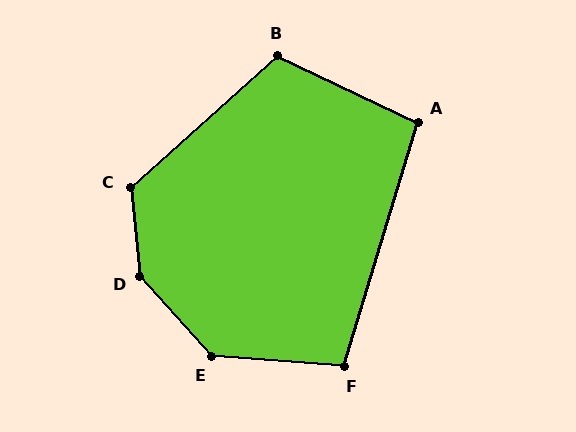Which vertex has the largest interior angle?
D, at approximately 144 degrees.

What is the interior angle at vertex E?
Approximately 136 degrees (obtuse).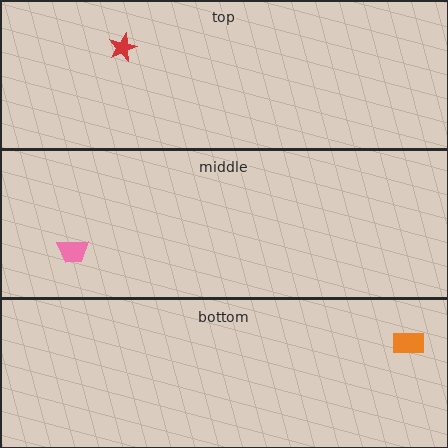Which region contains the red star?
The top region.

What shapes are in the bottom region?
The orange rectangle.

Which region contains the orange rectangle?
The bottom region.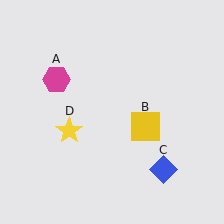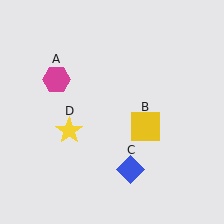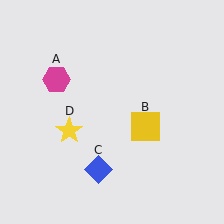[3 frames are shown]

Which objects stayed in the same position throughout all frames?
Magenta hexagon (object A) and yellow square (object B) and yellow star (object D) remained stationary.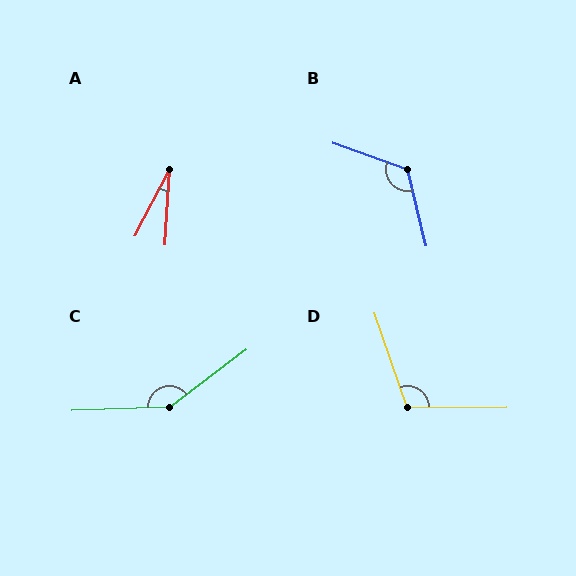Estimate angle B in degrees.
Approximately 123 degrees.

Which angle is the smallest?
A, at approximately 24 degrees.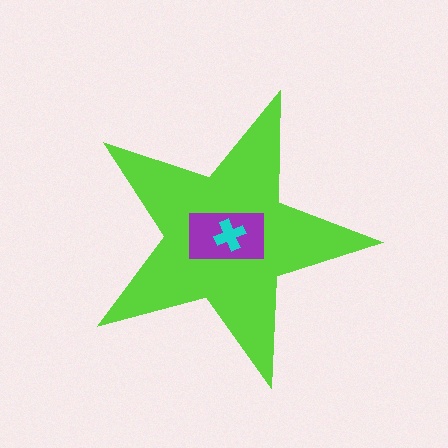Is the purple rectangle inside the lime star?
Yes.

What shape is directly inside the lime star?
The purple rectangle.